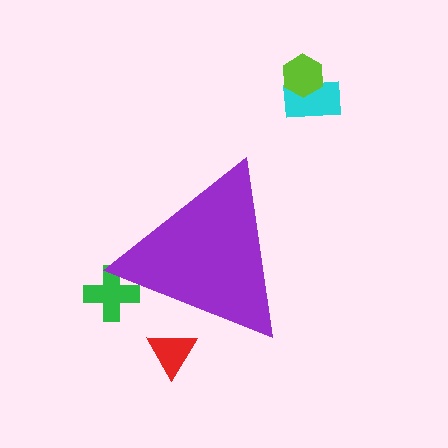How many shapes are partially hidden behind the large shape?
2 shapes are partially hidden.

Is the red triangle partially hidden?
Yes, the red triangle is partially hidden behind the purple triangle.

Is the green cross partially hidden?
Yes, the green cross is partially hidden behind the purple triangle.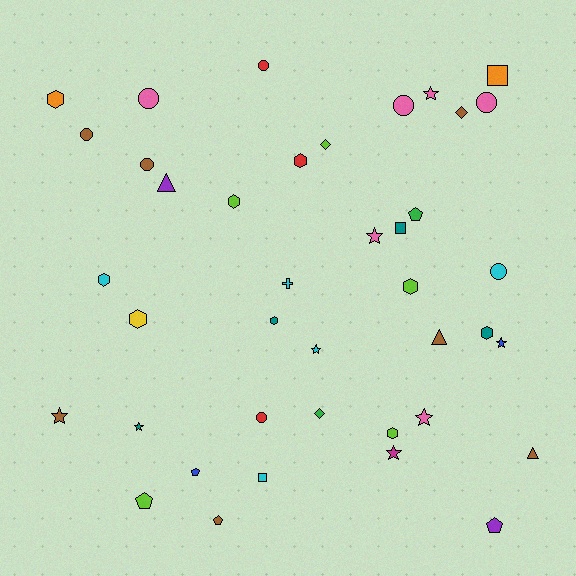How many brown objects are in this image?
There are 7 brown objects.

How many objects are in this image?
There are 40 objects.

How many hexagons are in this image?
There are 9 hexagons.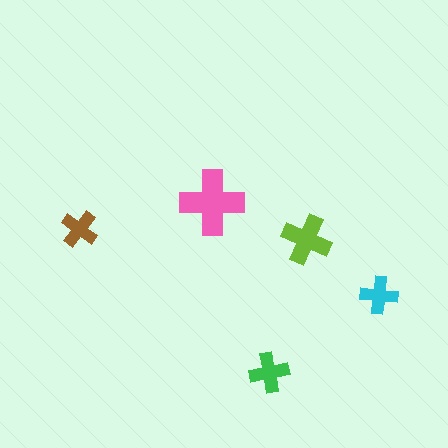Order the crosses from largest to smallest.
the pink one, the lime one, the green one, the cyan one, the brown one.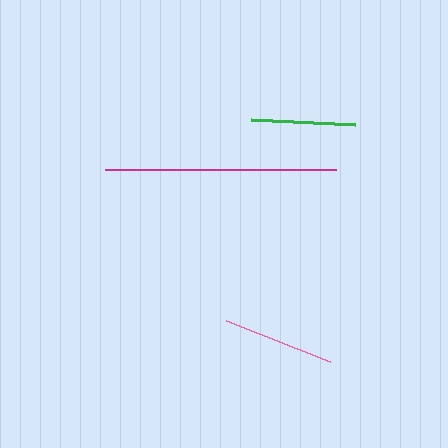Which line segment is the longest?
The magenta line is the longest at approximately 231 pixels.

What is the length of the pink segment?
The pink segment is approximately 112 pixels long.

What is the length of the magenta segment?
The magenta segment is approximately 231 pixels long.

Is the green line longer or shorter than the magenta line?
The magenta line is longer than the green line.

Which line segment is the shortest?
The green line is the shortest at approximately 105 pixels.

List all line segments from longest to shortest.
From longest to shortest: magenta, pink, green.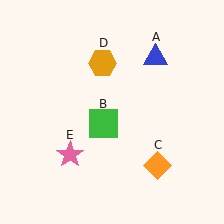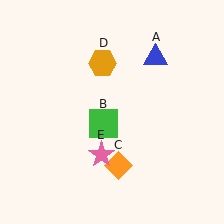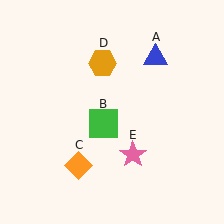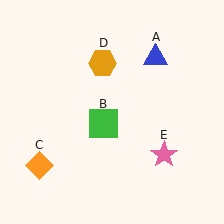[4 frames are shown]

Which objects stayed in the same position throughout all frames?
Blue triangle (object A) and green square (object B) and orange hexagon (object D) remained stationary.